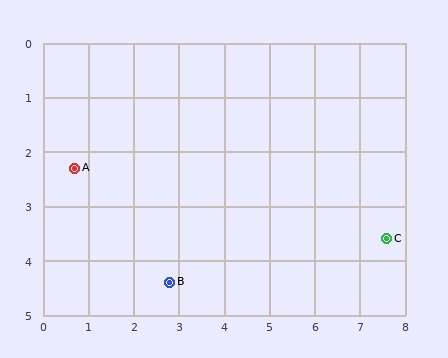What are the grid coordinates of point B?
Point B is at approximately (2.8, 4.4).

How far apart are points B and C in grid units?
Points B and C are about 4.9 grid units apart.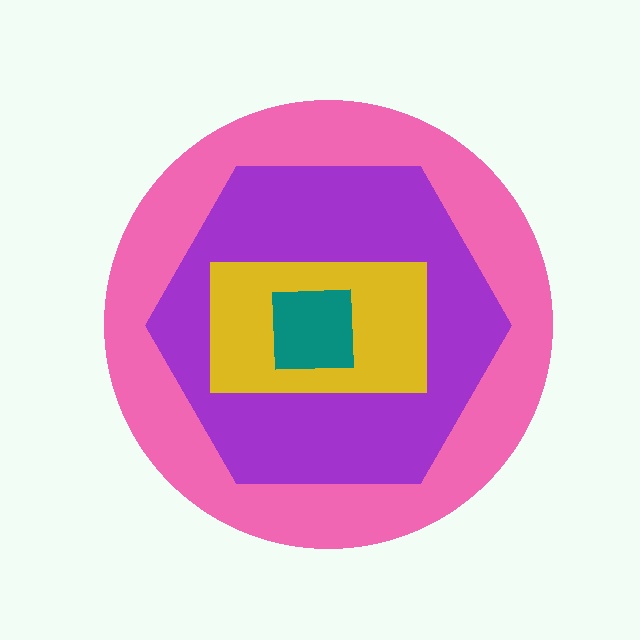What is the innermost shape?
The teal square.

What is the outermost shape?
The pink circle.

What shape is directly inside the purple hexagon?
The yellow rectangle.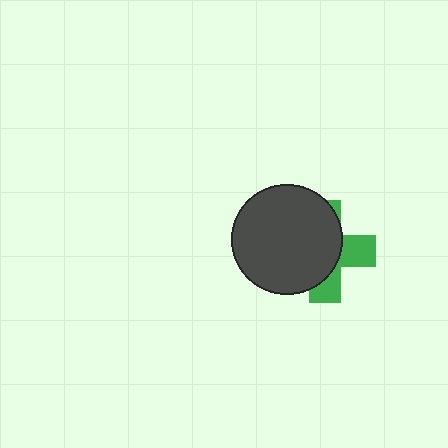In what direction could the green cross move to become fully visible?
The green cross could move right. That would shift it out from behind the dark gray circle entirely.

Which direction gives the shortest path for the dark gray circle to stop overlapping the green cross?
Moving left gives the shortest separation.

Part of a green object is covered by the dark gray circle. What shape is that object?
It is a cross.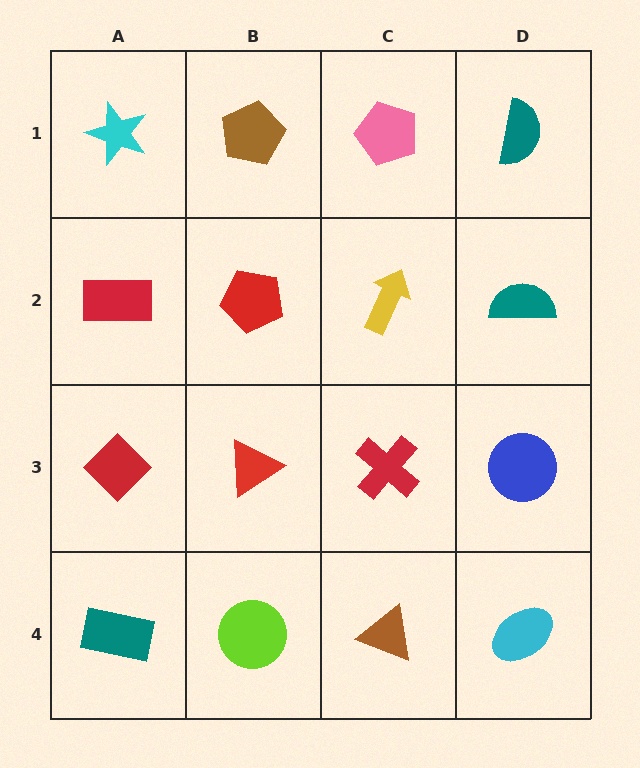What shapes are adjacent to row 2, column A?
A cyan star (row 1, column A), a red diamond (row 3, column A), a red pentagon (row 2, column B).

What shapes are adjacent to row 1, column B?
A red pentagon (row 2, column B), a cyan star (row 1, column A), a pink pentagon (row 1, column C).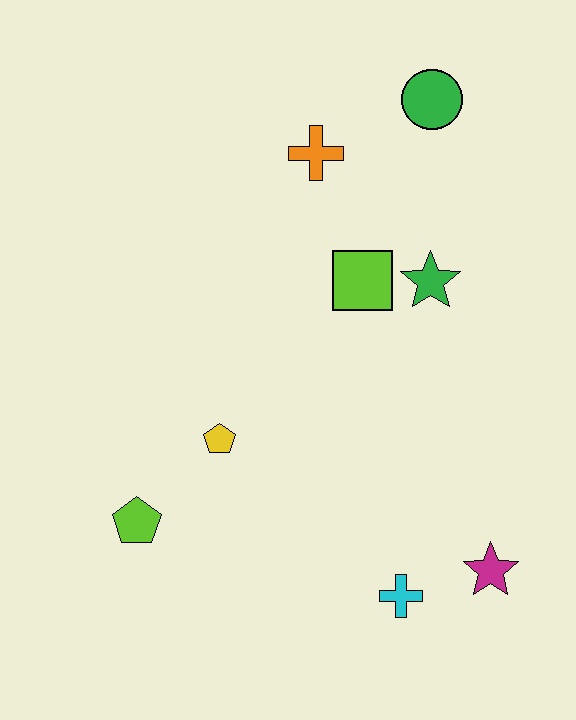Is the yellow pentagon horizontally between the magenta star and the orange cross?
No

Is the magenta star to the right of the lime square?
Yes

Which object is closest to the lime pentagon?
The yellow pentagon is closest to the lime pentagon.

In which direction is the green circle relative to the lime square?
The green circle is above the lime square.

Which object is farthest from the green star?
The lime pentagon is farthest from the green star.